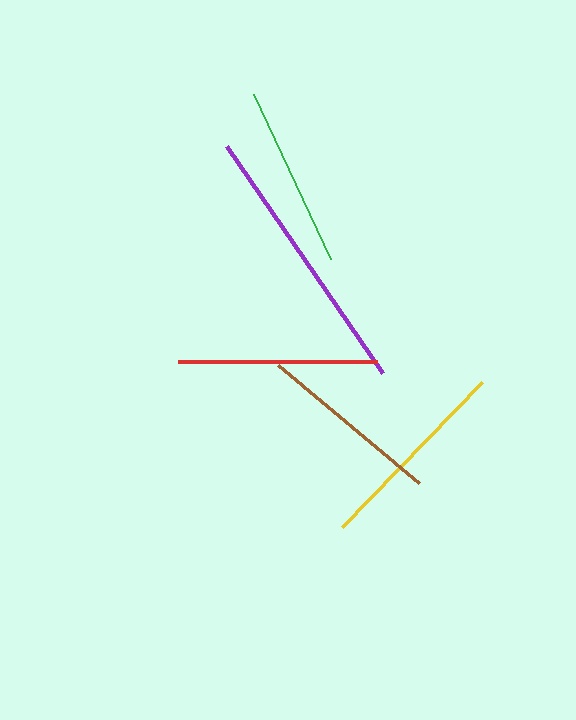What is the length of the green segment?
The green segment is approximately 182 pixels long.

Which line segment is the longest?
The purple line is the longest at approximately 276 pixels.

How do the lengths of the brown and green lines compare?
The brown and green lines are approximately the same length.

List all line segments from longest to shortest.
From longest to shortest: purple, yellow, red, brown, green.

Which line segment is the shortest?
The green line is the shortest at approximately 182 pixels.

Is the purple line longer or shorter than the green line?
The purple line is longer than the green line.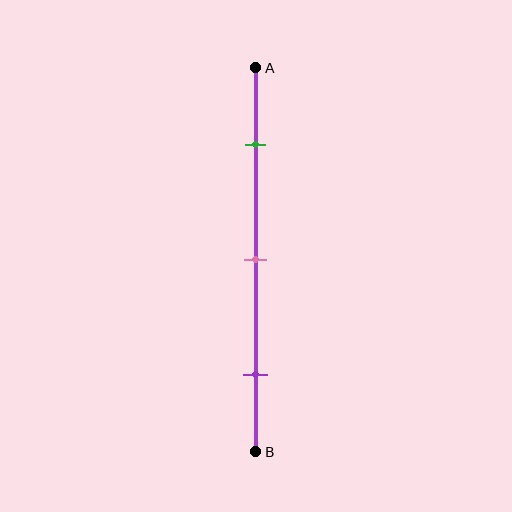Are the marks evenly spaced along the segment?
Yes, the marks are approximately evenly spaced.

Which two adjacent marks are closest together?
The green and pink marks are the closest adjacent pair.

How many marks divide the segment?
There are 3 marks dividing the segment.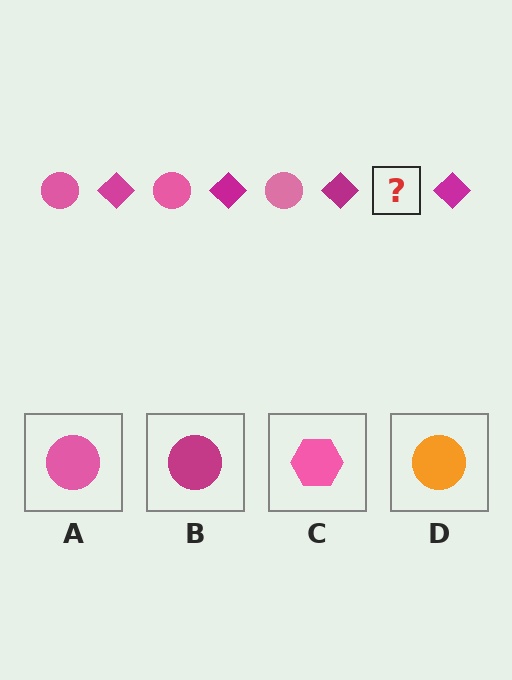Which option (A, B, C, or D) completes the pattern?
A.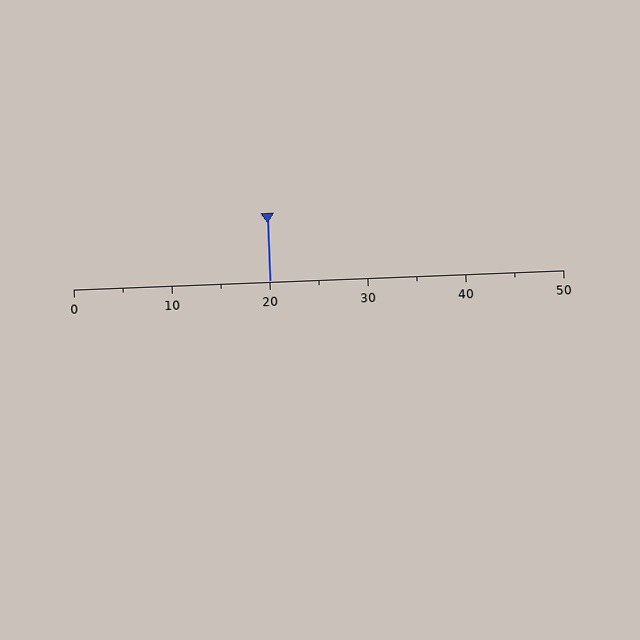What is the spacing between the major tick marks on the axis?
The major ticks are spaced 10 apart.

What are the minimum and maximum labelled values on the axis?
The axis runs from 0 to 50.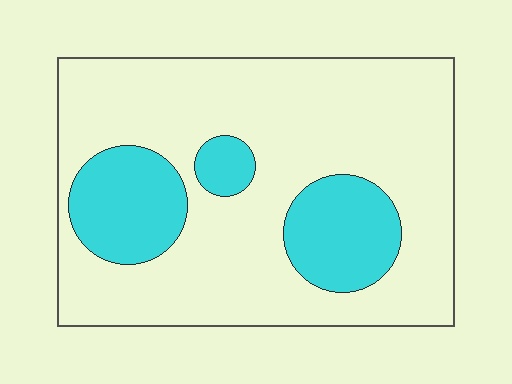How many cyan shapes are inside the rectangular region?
3.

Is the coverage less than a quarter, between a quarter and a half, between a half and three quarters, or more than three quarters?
Less than a quarter.